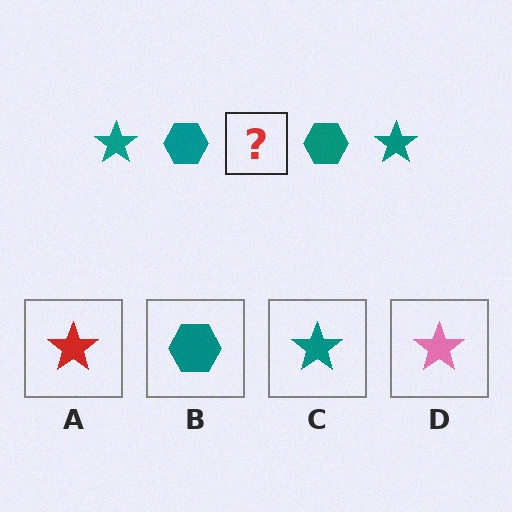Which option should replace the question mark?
Option C.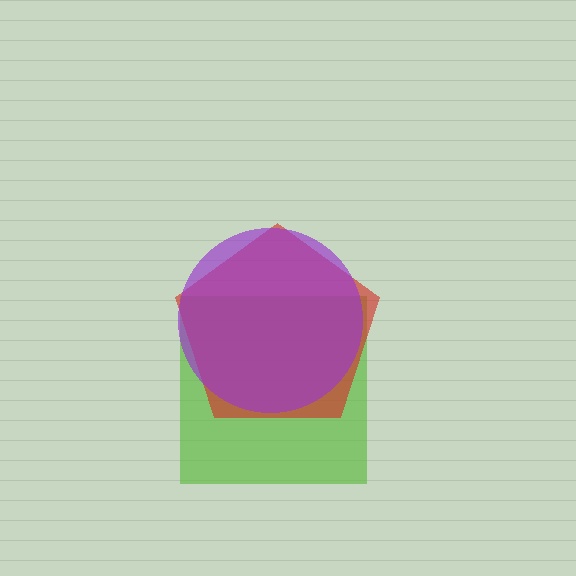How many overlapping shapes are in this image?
There are 3 overlapping shapes in the image.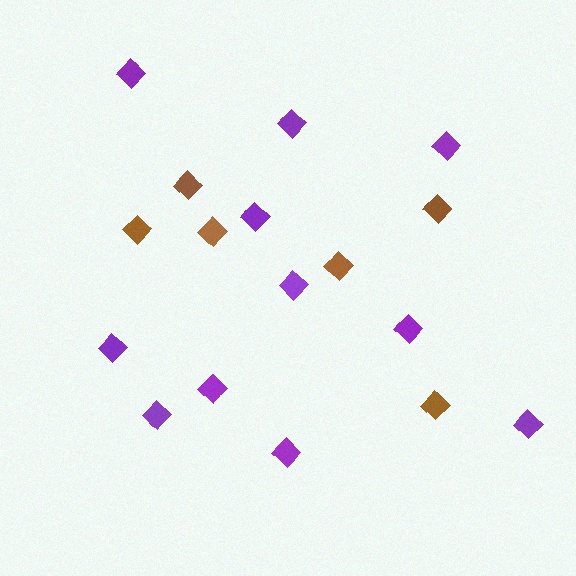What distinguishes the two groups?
There are 2 groups: one group of brown diamonds (6) and one group of purple diamonds (11).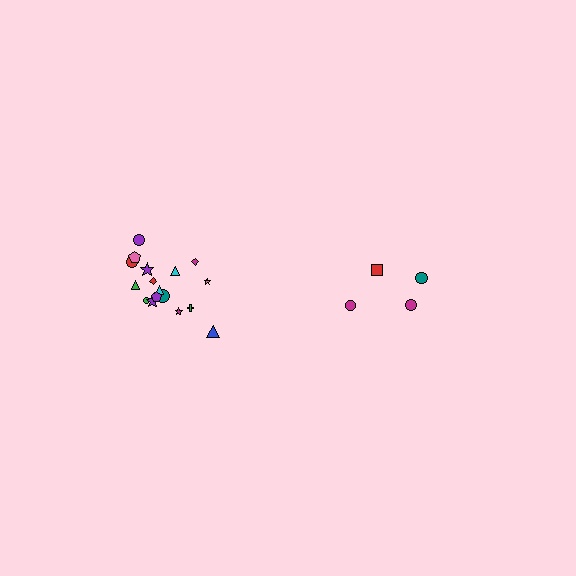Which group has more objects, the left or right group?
The left group.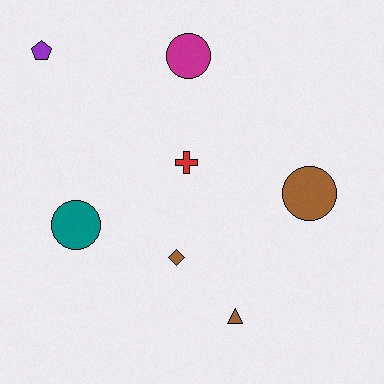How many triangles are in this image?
There is 1 triangle.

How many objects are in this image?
There are 7 objects.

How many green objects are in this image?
There are no green objects.